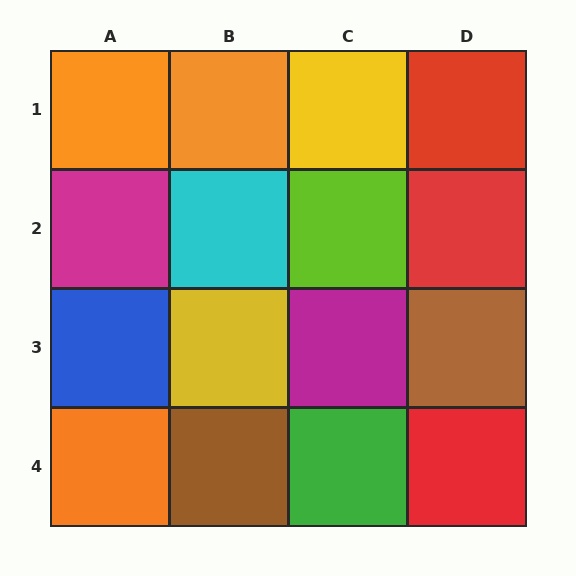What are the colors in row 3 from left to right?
Blue, yellow, magenta, brown.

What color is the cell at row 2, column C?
Lime.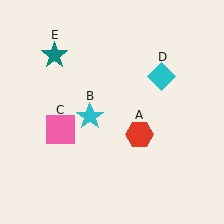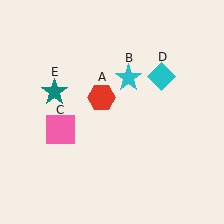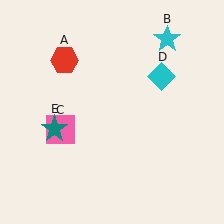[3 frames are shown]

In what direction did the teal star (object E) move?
The teal star (object E) moved down.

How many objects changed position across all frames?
3 objects changed position: red hexagon (object A), cyan star (object B), teal star (object E).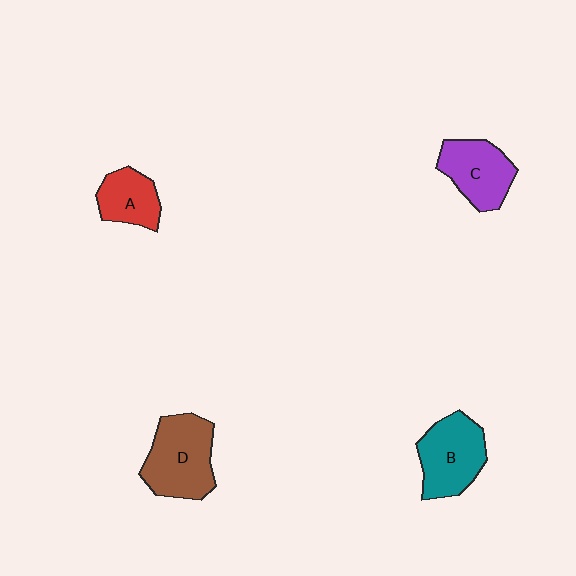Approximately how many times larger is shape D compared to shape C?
Approximately 1.3 times.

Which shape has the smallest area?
Shape A (red).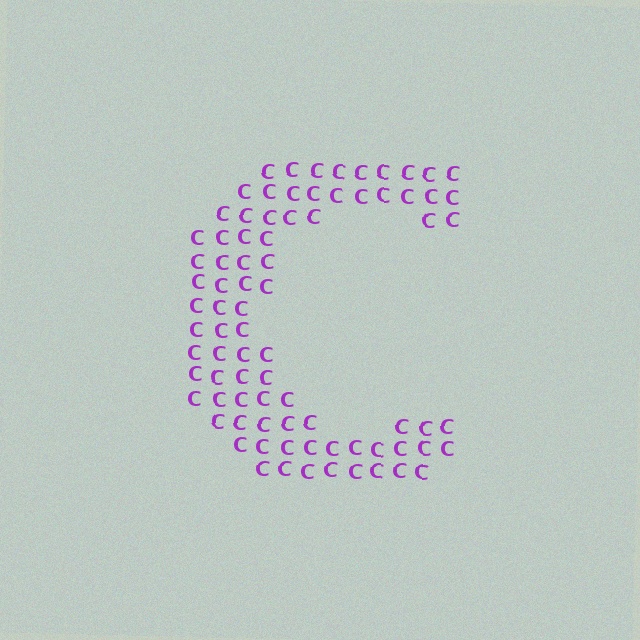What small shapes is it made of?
It is made of small letter C's.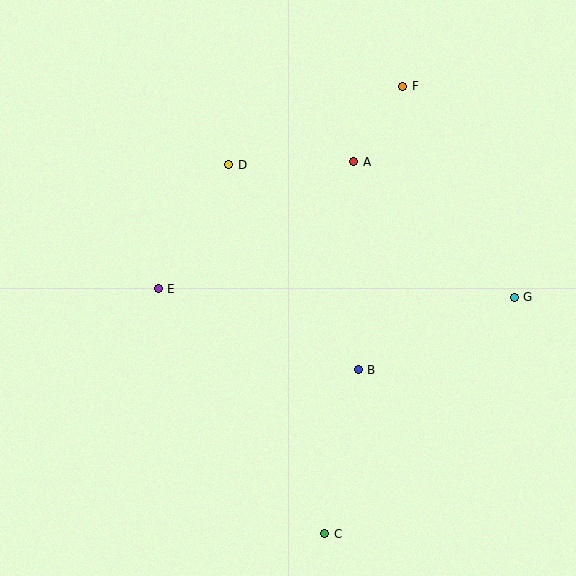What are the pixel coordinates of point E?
Point E is at (158, 289).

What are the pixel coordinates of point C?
Point C is at (325, 534).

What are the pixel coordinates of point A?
Point A is at (354, 162).